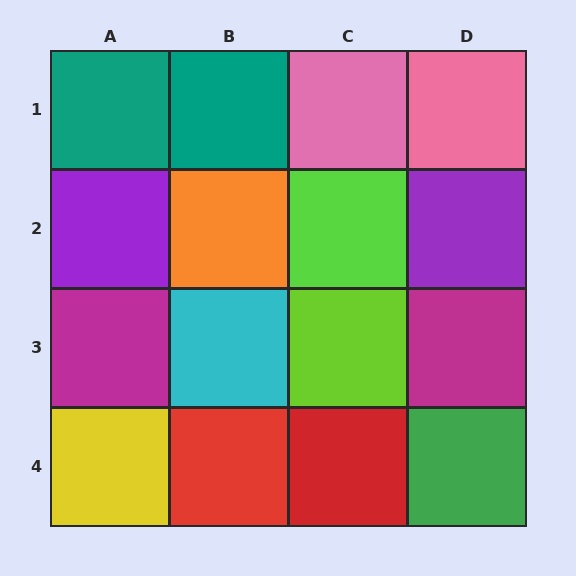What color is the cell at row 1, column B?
Teal.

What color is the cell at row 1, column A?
Teal.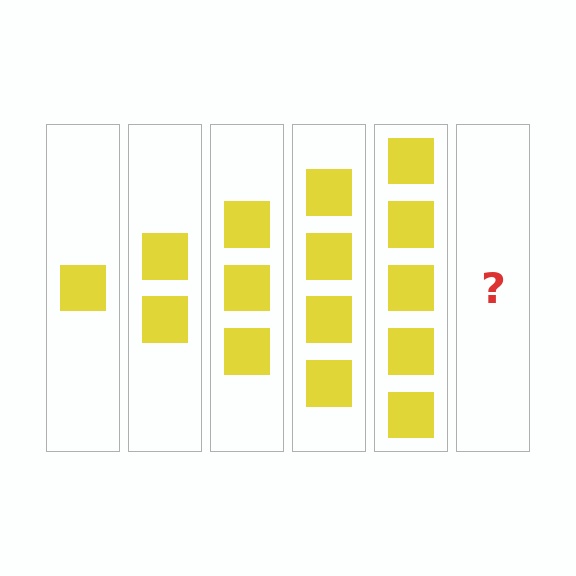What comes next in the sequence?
The next element should be 6 squares.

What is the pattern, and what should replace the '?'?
The pattern is that each step adds one more square. The '?' should be 6 squares.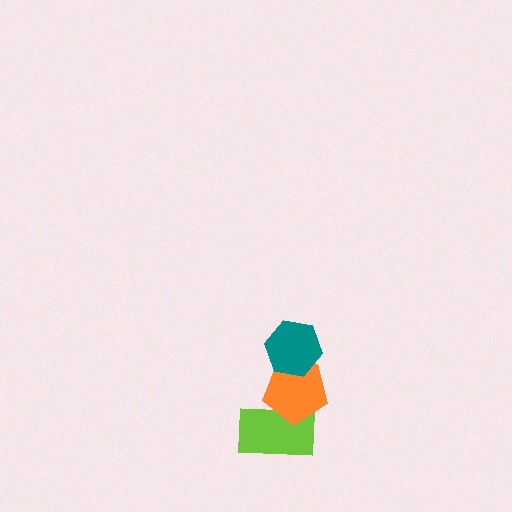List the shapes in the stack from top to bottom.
From top to bottom: the teal hexagon, the orange pentagon, the lime rectangle.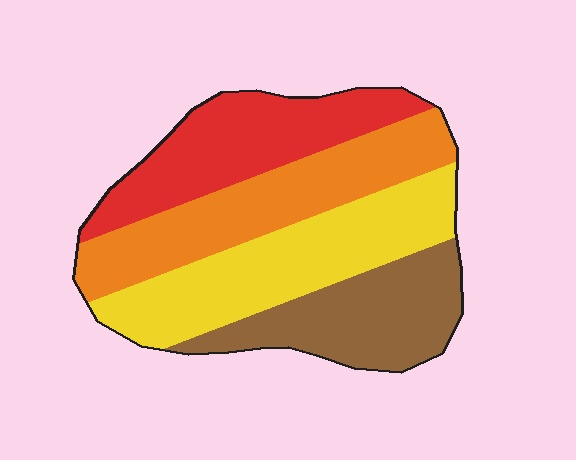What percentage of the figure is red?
Red covers about 25% of the figure.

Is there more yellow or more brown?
Yellow.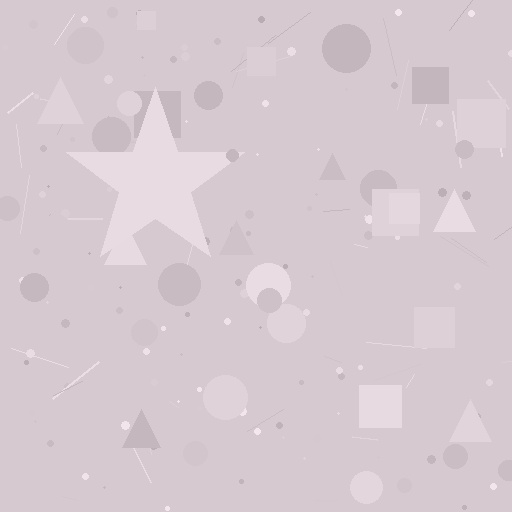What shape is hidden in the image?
A star is hidden in the image.